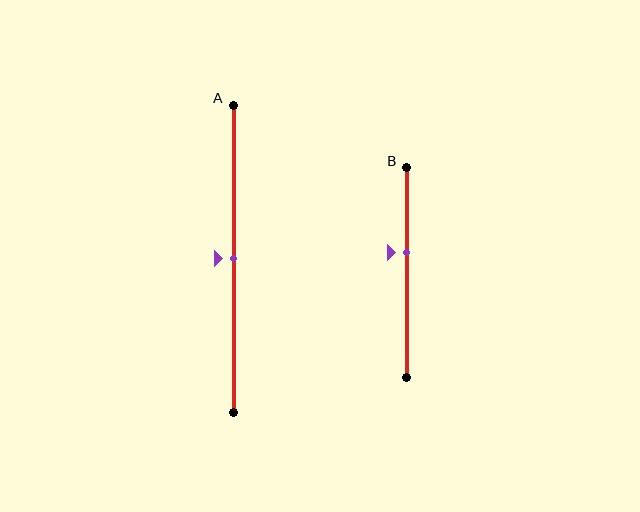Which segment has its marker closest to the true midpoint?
Segment A has its marker closest to the true midpoint.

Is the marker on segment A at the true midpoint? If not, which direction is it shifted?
Yes, the marker on segment A is at the true midpoint.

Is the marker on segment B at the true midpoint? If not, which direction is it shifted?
No, the marker on segment B is shifted upward by about 9% of the segment length.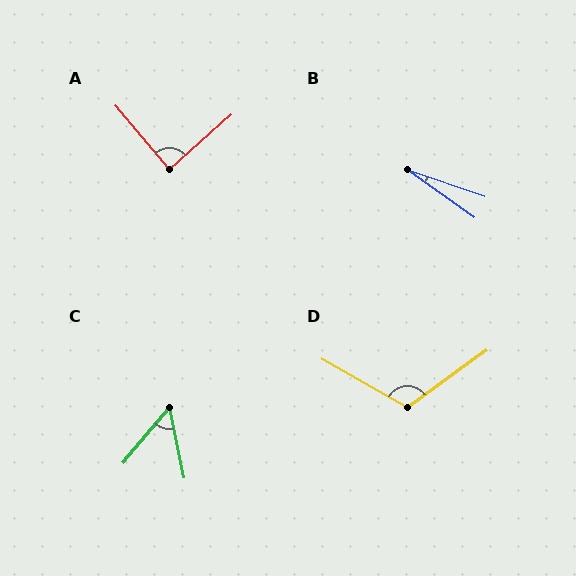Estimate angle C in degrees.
Approximately 52 degrees.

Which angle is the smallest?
B, at approximately 17 degrees.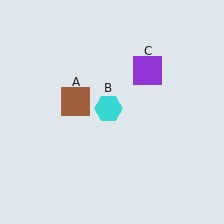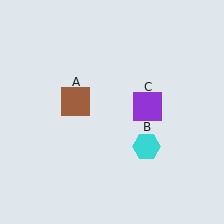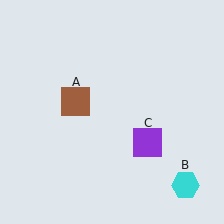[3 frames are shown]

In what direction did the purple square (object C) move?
The purple square (object C) moved down.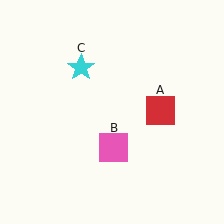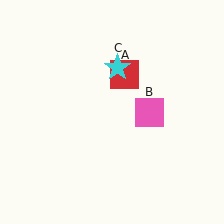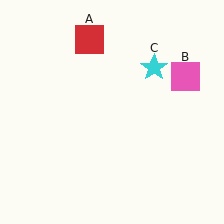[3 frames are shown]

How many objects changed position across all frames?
3 objects changed position: red square (object A), pink square (object B), cyan star (object C).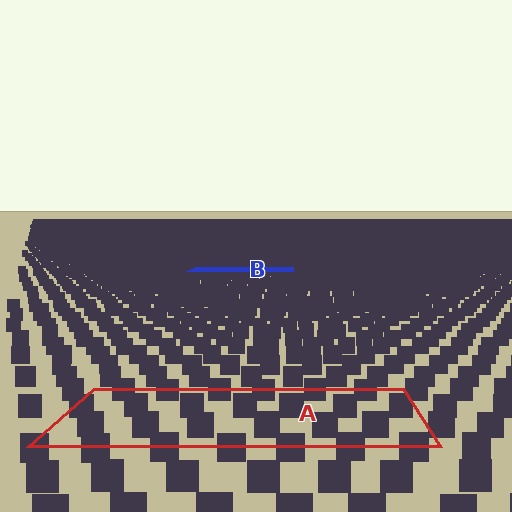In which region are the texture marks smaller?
The texture marks are smaller in region B, because it is farther away.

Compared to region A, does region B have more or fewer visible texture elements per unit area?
Region B has more texture elements per unit area — they are packed more densely because it is farther away.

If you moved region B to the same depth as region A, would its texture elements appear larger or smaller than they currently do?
They would appear larger. At a closer depth, the same texture elements are projected at a bigger on-screen size.